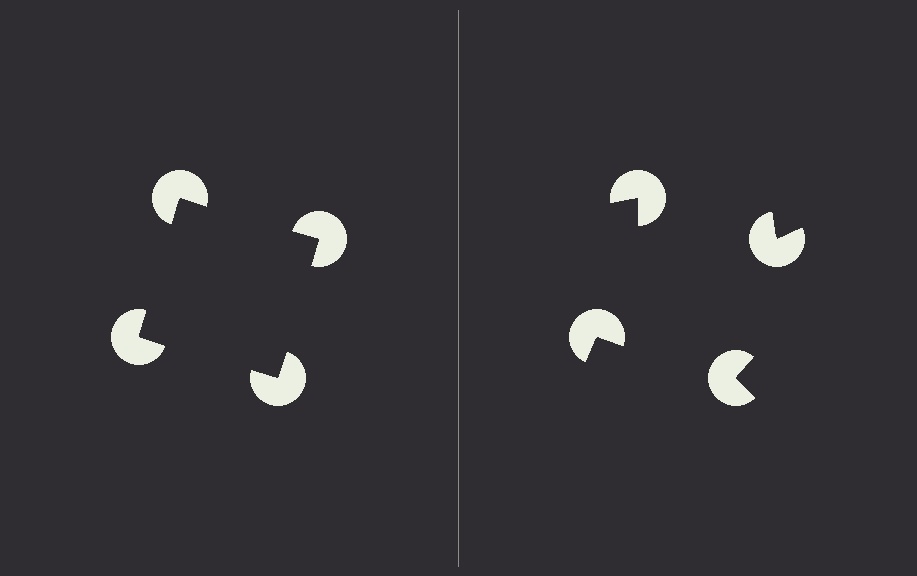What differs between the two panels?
The pac-man discs are positioned identically on both sides; only the wedge orientations differ. On the left they align to a square; on the right they are misaligned.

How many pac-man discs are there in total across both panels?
8 — 4 on each side.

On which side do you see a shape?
An illusory square appears on the left side. On the right side the wedge cuts are rotated, so no coherent shape forms.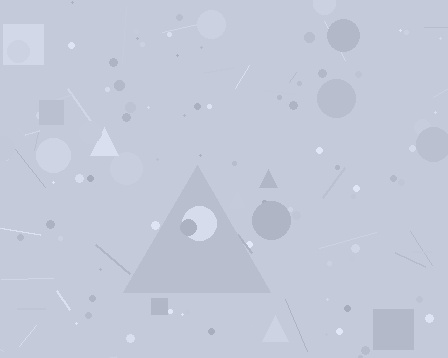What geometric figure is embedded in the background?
A triangle is embedded in the background.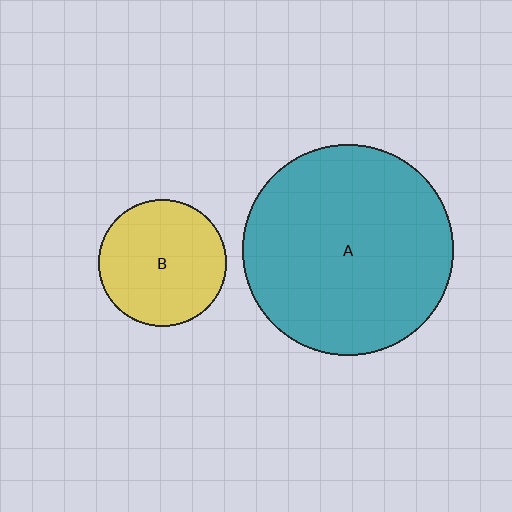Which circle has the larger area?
Circle A (teal).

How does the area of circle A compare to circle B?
Approximately 2.7 times.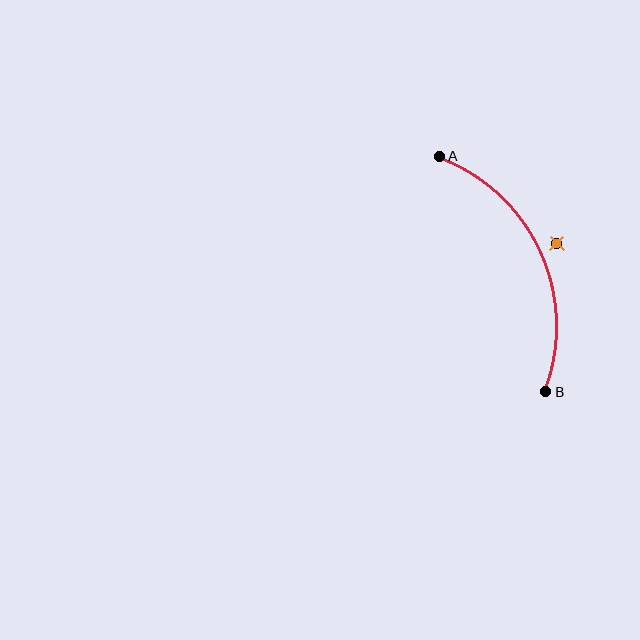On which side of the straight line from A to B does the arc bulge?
The arc bulges to the right of the straight line connecting A and B.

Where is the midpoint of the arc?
The arc midpoint is the point on the curve farthest from the straight line joining A and B. It sits to the right of that line.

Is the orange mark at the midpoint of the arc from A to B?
No — the orange mark does not lie on the arc at all. It sits slightly outside the curve.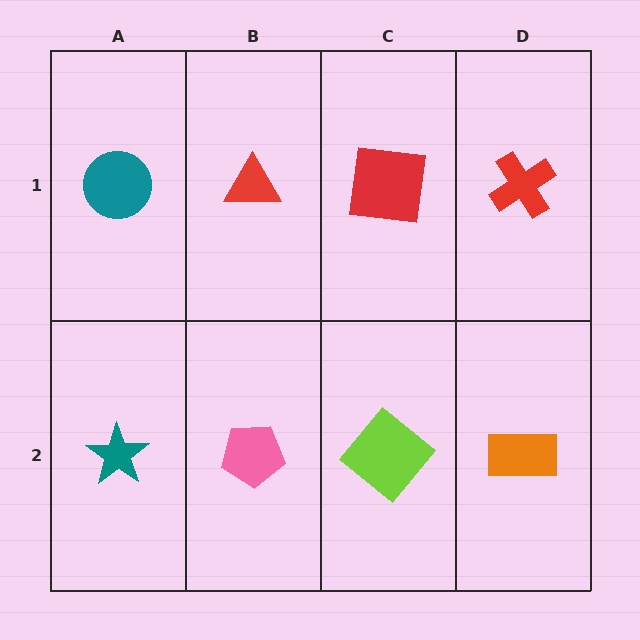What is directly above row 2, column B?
A red triangle.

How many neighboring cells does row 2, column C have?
3.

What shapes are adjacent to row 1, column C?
A lime diamond (row 2, column C), a red triangle (row 1, column B), a red cross (row 1, column D).